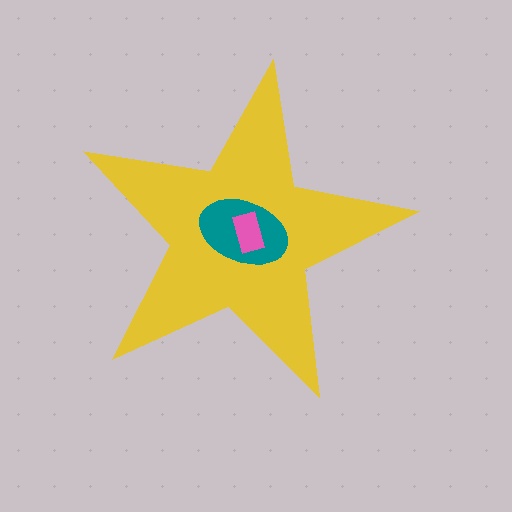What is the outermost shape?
The yellow star.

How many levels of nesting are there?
3.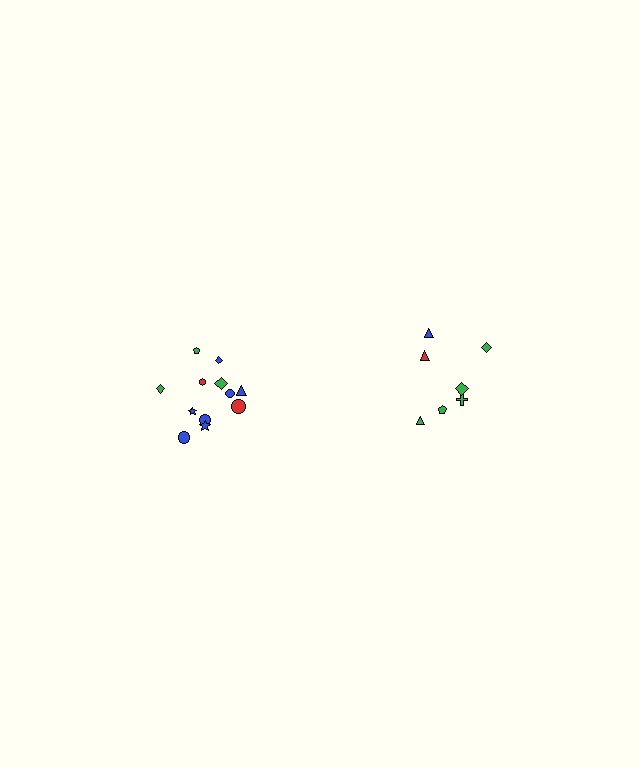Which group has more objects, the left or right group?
The left group.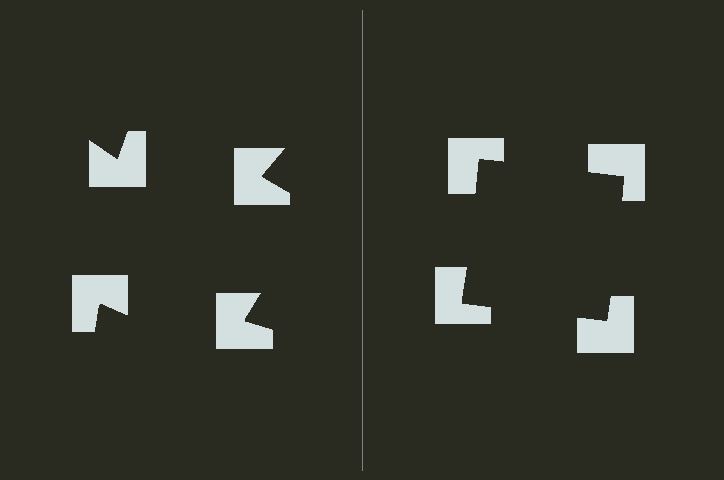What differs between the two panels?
The notched squares are positioned identically on both sides; only the wedge orientations differ. On the right they align to a square; on the left they are misaligned.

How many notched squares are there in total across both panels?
8 — 4 on each side.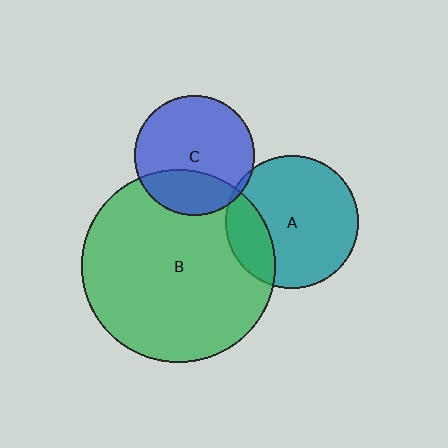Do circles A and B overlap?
Yes.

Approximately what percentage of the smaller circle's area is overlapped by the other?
Approximately 20%.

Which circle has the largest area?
Circle B (green).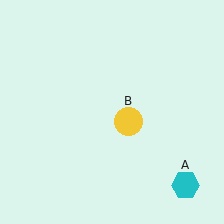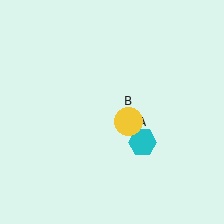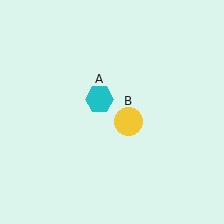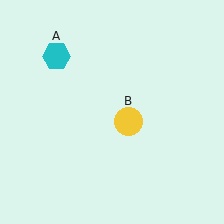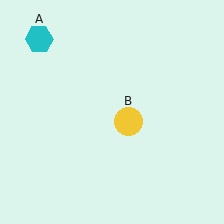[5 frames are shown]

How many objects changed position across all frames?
1 object changed position: cyan hexagon (object A).